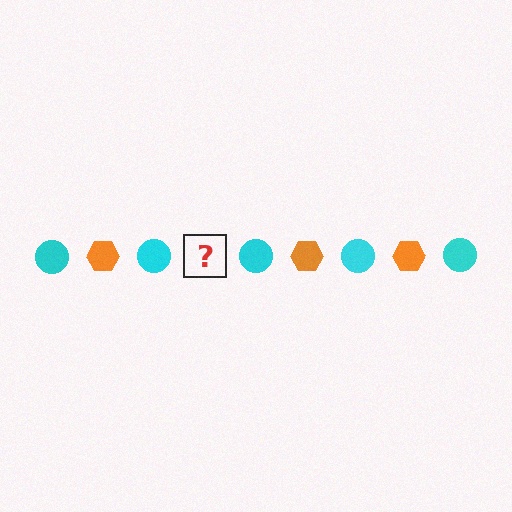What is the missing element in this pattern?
The missing element is an orange hexagon.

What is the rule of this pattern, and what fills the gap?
The rule is that the pattern alternates between cyan circle and orange hexagon. The gap should be filled with an orange hexagon.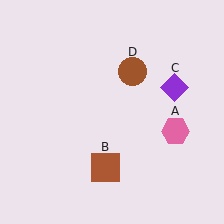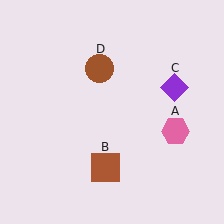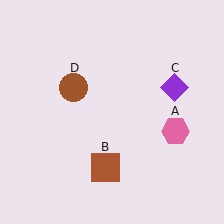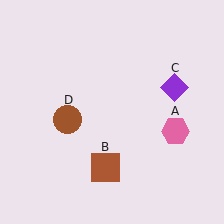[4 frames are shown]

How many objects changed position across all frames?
1 object changed position: brown circle (object D).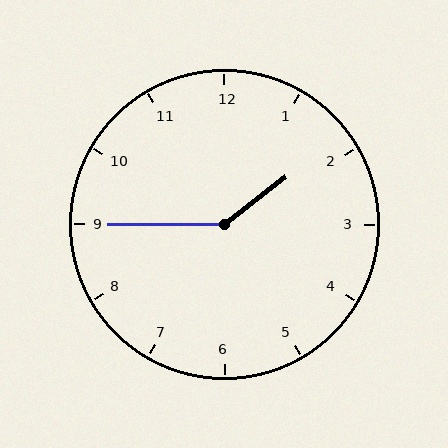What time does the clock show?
1:45.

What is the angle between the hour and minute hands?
Approximately 142 degrees.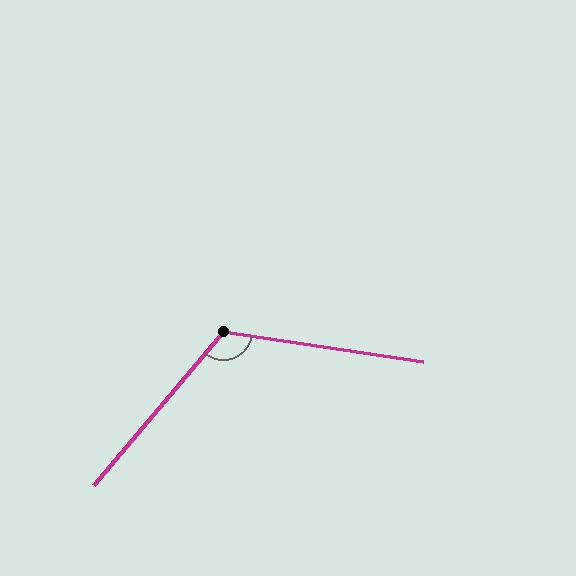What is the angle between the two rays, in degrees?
Approximately 122 degrees.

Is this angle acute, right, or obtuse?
It is obtuse.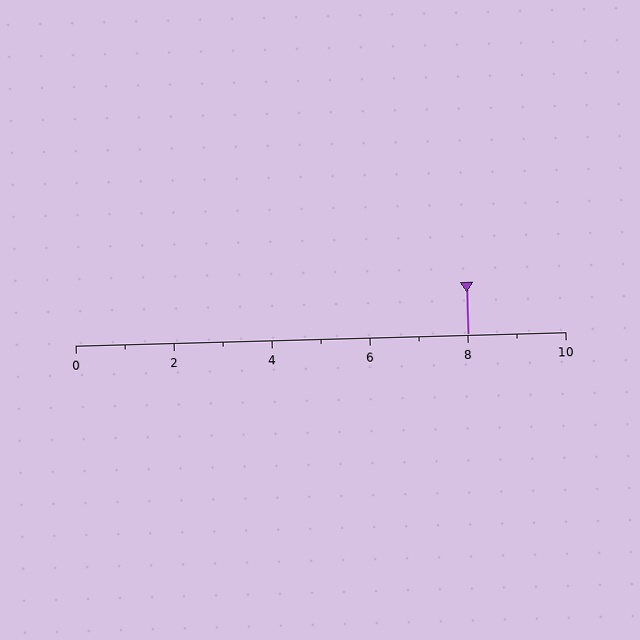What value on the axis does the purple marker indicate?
The marker indicates approximately 8.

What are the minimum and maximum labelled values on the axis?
The axis runs from 0 to 10.